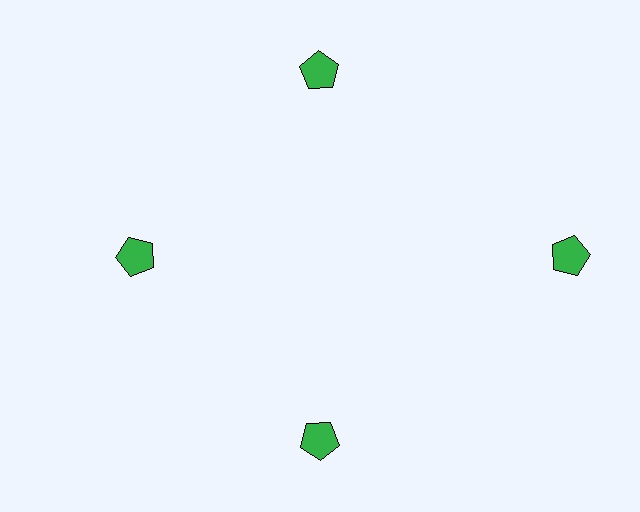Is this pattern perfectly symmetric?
No. The 4 green pentagons are arranged in a ring, but one element near the 3 o'clock position is pushed outward from the center, breaking the 4-fold rotational symmetry.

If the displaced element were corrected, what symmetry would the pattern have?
It would have 4-fold rotational symmetry — the pattern would map onto itself every 90 degrees.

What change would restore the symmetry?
The symmetry would be restored by moving it inward, back onto the ring so that all 4 pentagons sit at equal angles and equal distance from the center.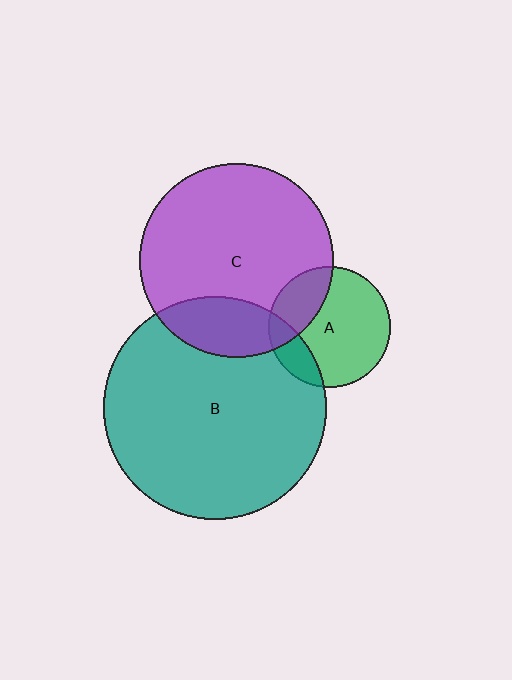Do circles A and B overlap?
Yes.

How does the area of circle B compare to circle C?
Approximately 1.3 times.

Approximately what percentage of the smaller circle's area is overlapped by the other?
Approximately 15%.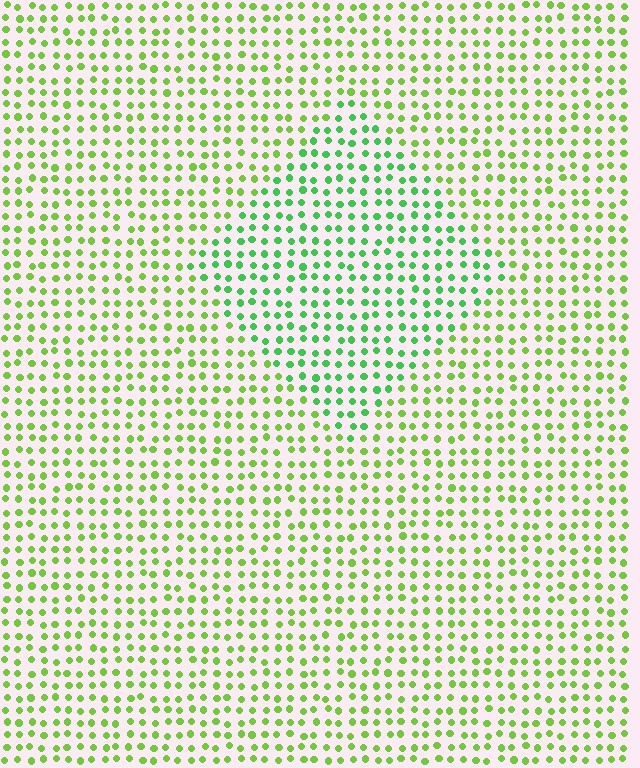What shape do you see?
I see a diamond.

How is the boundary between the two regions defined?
The boundary is defined purely by a slight shift in hue (about 30 degrees). Spacing, size, and orientation are identical on both sides.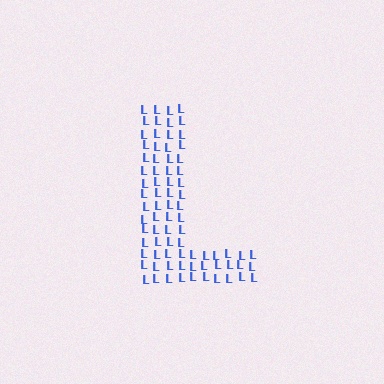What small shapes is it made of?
It is made of small letter L's.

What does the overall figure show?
The overall figure shows the letter L.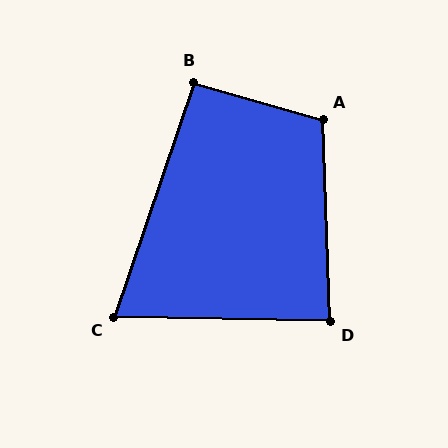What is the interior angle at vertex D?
Approximately 87 degrees (approximately right).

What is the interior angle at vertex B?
Approximately 93 degrees (approximately right).